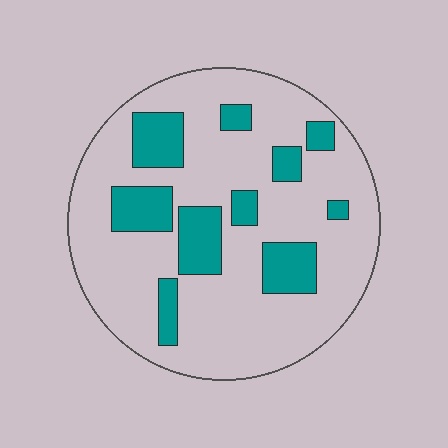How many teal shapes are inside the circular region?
10.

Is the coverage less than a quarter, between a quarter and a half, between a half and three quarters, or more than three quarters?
Less than a quarter.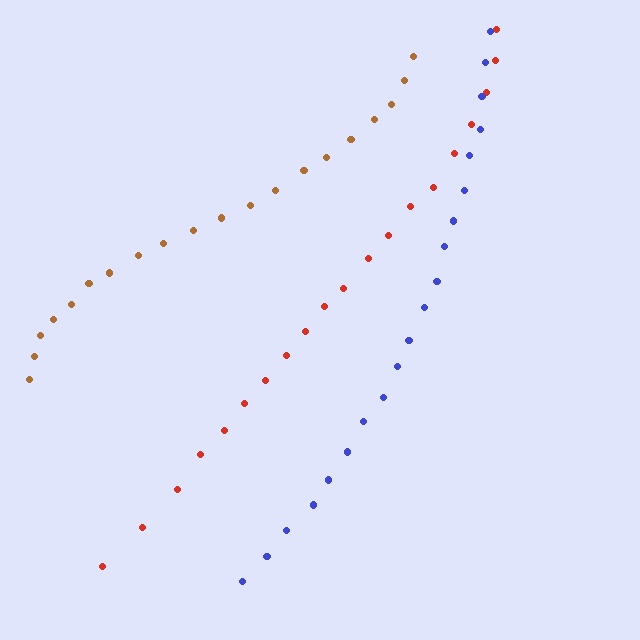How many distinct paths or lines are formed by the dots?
There are 3 distinct paths.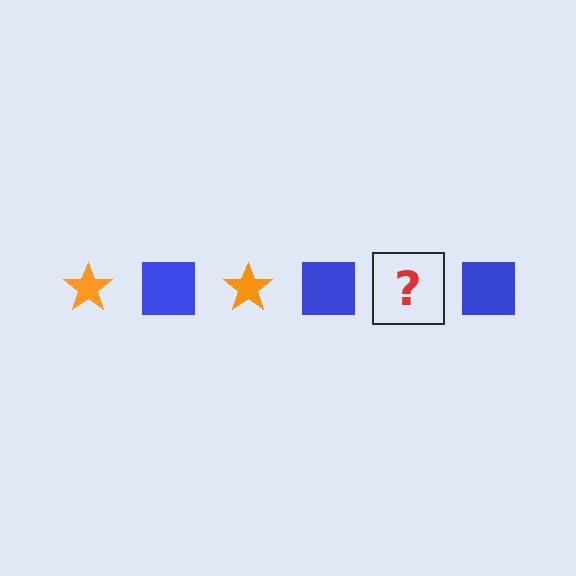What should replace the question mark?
The question mark should be replaced with an orange star.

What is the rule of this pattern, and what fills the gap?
The rule is that the pattern alternates between orange star and blue square. The gap should be filled with an orange star.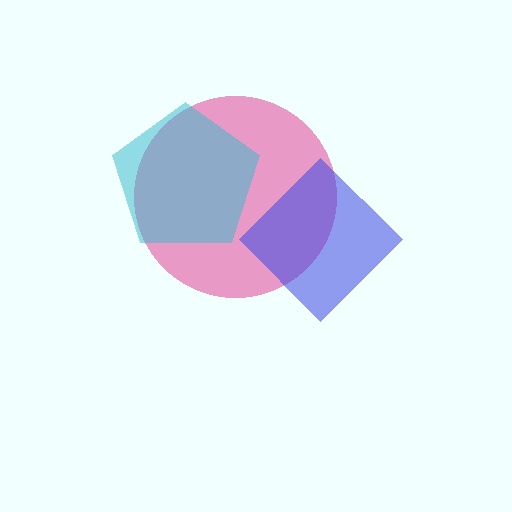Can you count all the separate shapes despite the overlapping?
Yes, there are 3 separate shapes.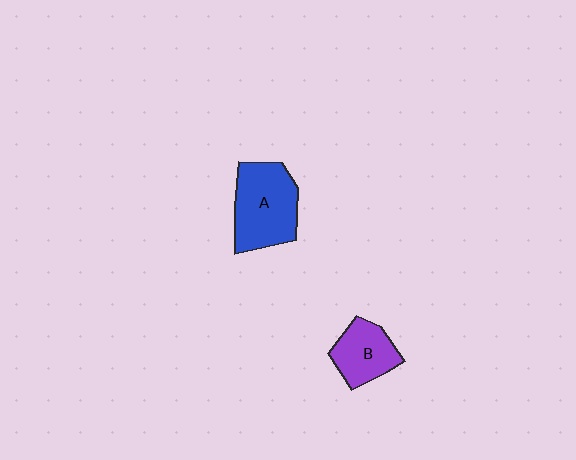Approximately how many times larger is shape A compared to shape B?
Approximately 1.6 times.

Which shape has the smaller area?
Shape B (purple).